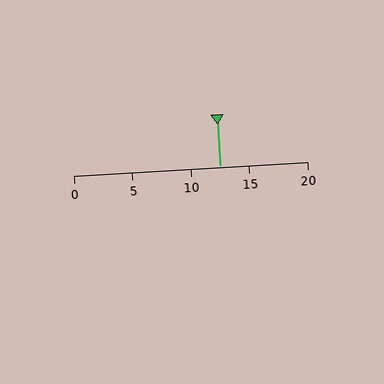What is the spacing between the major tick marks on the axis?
The major ticks are spaced 5 apart.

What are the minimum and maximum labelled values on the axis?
The axis runs from 0 to 20.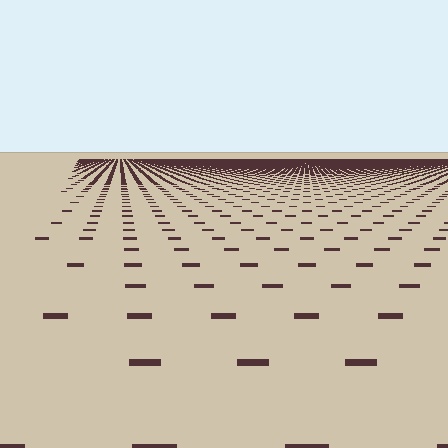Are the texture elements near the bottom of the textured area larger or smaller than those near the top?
Larger. Near the bottom, elements are closer to the viewer and appear at a bigger on-screen size.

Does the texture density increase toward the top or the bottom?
Density increases toward the top.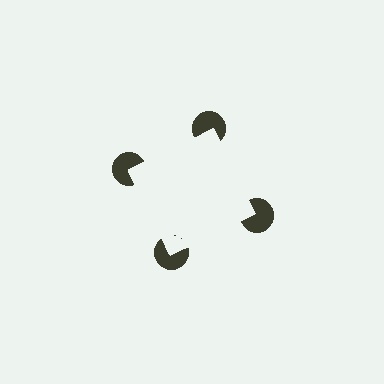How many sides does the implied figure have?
4 sides.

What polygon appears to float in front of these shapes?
An illusory square — its edges are inferred from the aligned wedge cuts in the pac-man discs, not physically drawn.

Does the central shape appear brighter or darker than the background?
It typically appears slightly brighter than the background, even though no actual brightness change is drawn.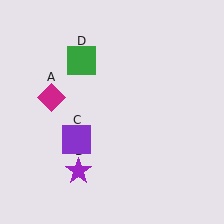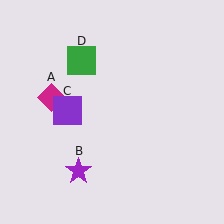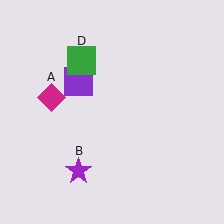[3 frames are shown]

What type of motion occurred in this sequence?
The purple square (object C) rotated clockwise around the center of the scene.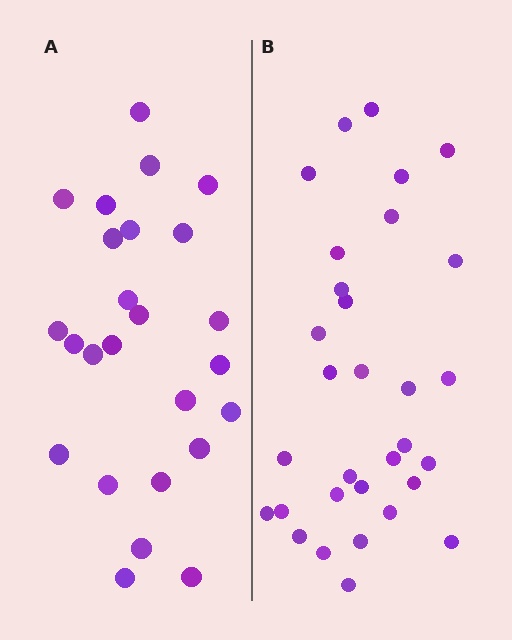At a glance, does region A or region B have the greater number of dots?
Region B (the right region) has more dots.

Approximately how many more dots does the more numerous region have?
Region B has about 6 more dots than region A.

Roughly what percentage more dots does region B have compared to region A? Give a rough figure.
About 25% more.